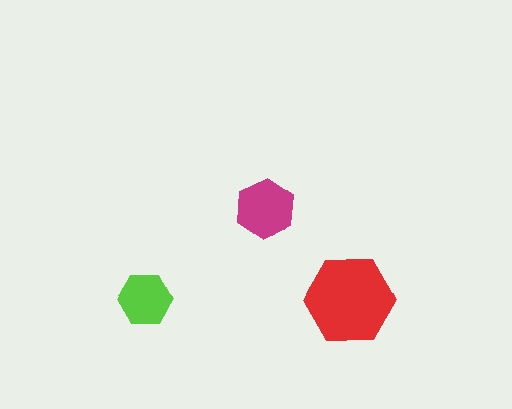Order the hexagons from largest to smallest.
the red one, the magenta one, the lime one.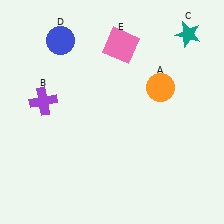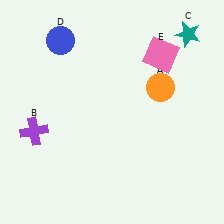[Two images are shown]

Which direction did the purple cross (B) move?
The purple cross (B) moved down.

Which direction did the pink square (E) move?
The pink square (E) moved right.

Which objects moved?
The objects that moved are: the purple cross (B), the pink square (E).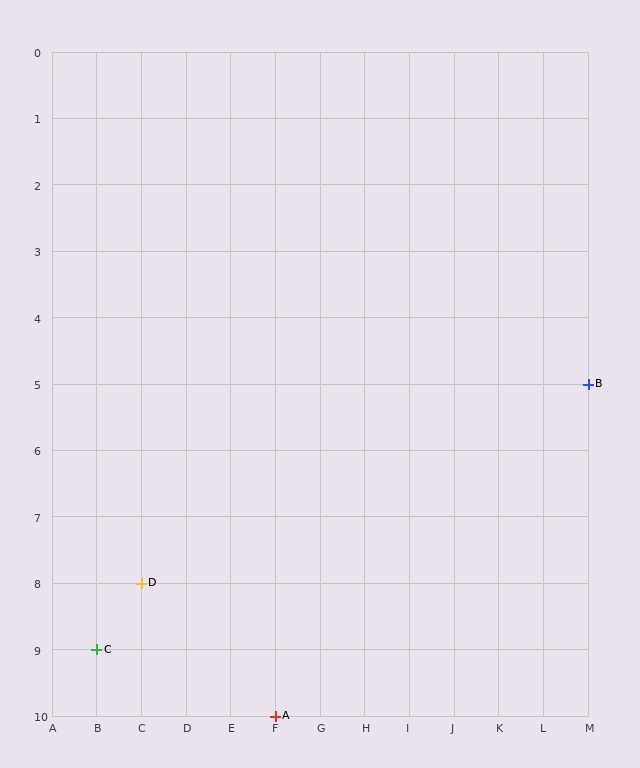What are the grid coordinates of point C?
Point C is at grid coordinates (B, 9).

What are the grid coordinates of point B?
Point B is at grid coordinates (M, 5).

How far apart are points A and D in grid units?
Points A and D are 3 columns and 2 rows apart (about 3.6 grid units diagonally).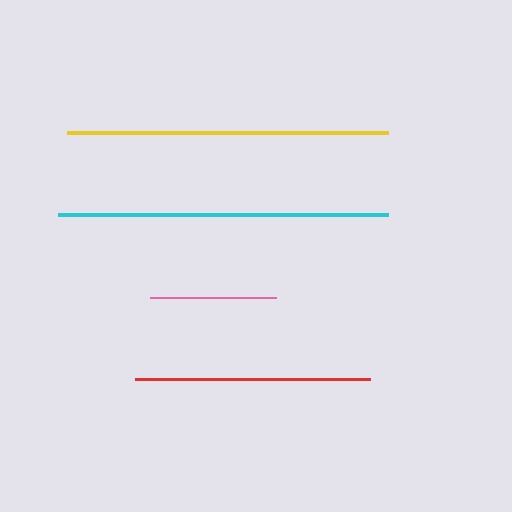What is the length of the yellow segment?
The yellow segment is approximately 320 pixels long.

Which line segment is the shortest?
The pink line is the shortest at approximately 126 pixels.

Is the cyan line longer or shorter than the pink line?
The cyan line is longer than the pink line.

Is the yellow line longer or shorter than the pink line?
The yellow line is longer than the pink line.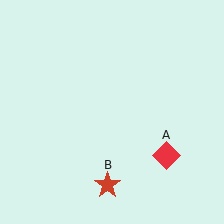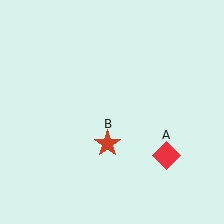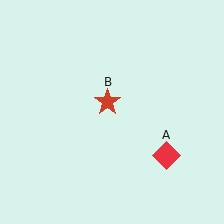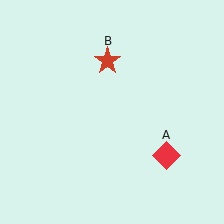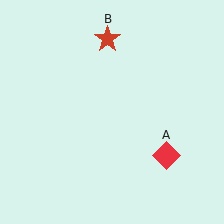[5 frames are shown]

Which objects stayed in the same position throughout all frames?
Red diamond (object A) remained stationary.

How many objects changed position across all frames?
1 object changed position: red star (object B).